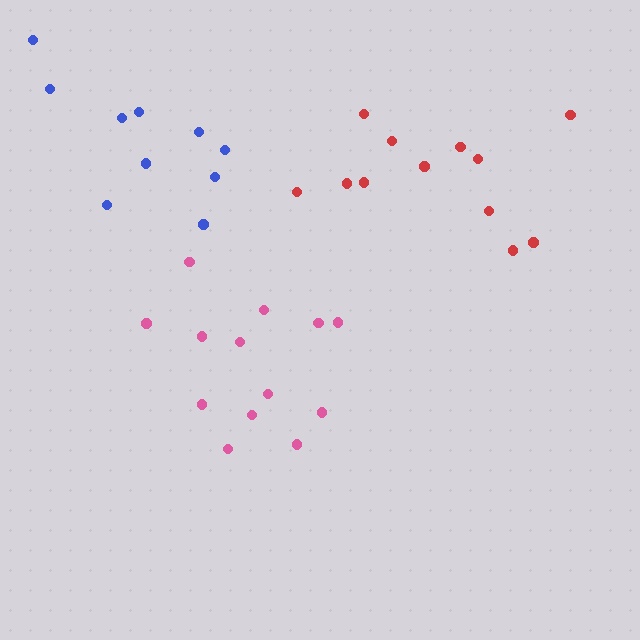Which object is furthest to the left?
The blue cluster is leftmost.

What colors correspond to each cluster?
The clusters are colored: pink, red, blue.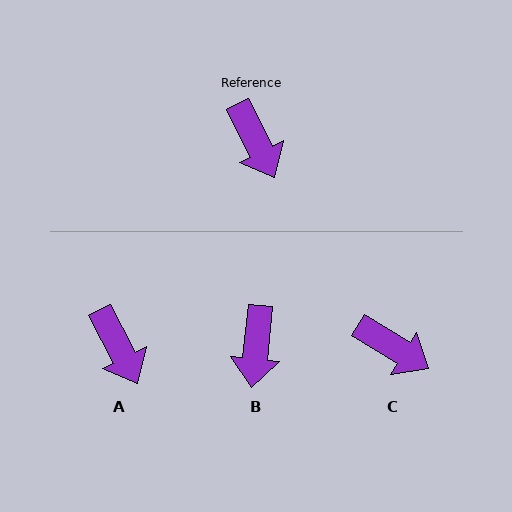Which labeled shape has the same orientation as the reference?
A.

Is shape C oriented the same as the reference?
No, it is off by about 31 degrees.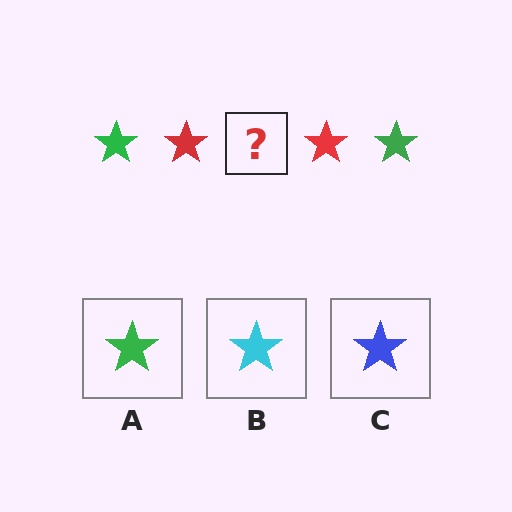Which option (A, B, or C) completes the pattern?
A.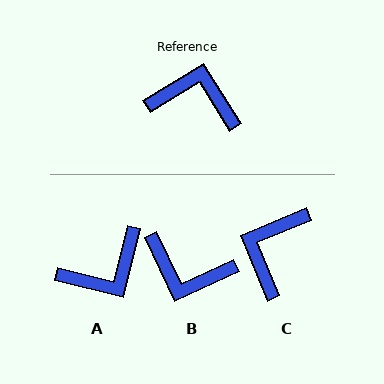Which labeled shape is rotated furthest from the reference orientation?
B, about 173 degrees away.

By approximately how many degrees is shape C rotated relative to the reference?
Approximately 81 degrees counter-clockwise.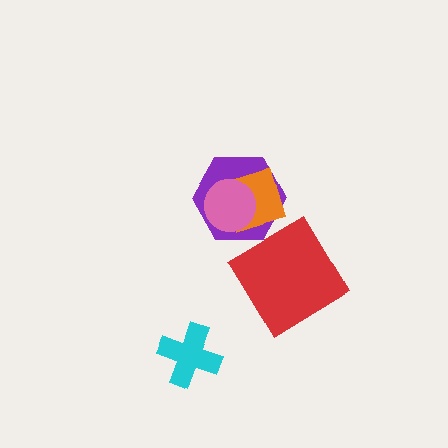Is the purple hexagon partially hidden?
Yes, it is partially covered by another shape.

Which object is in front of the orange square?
The pink circle is in front of the orange square.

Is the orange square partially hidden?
Yes, it is partially covered by another shape.